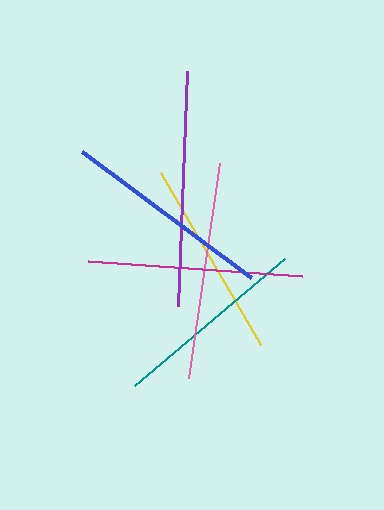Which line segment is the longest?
The purple line is the longest at approximately 235 pixels.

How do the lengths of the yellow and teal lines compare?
The yellow and teal lines are approximately the same length.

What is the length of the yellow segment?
The yellow segment is approximately 199 pixels long.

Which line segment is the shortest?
The teal line is the shortest at approximately 197 pixels.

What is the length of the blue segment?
The blue segment is approximately 210 pixels long.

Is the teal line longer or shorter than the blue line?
The blue line is longer than the teal line.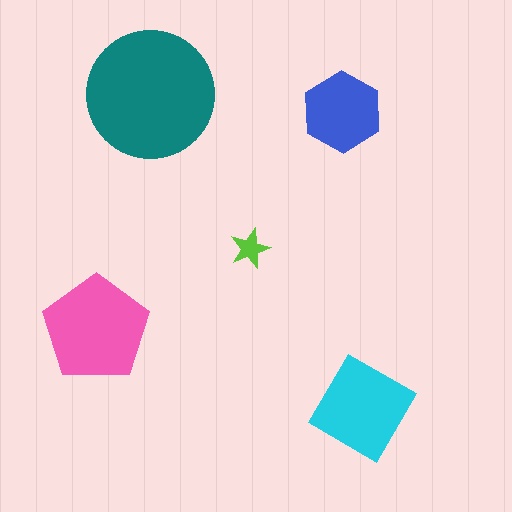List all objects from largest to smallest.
The teal circle, the pink pentagon, the cyan diamond, the blue hexagon, the lime star.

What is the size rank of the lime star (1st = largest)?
5th.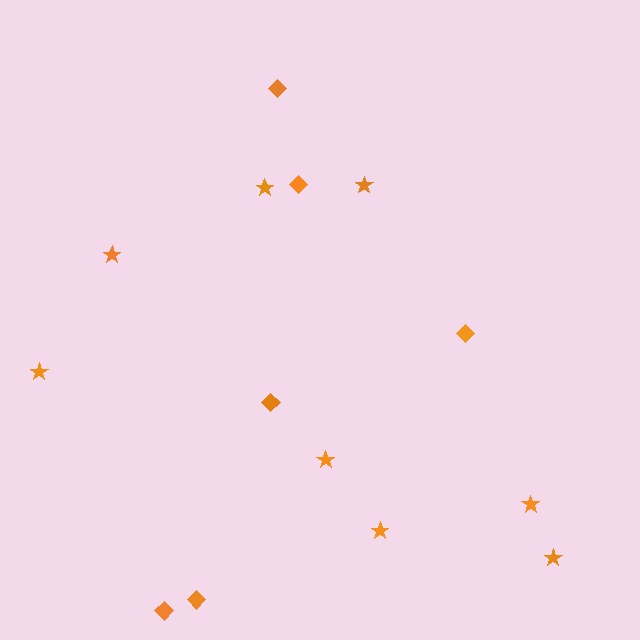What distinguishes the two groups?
There are 2 groups: one group of stars (8) and one group of diamonds (6).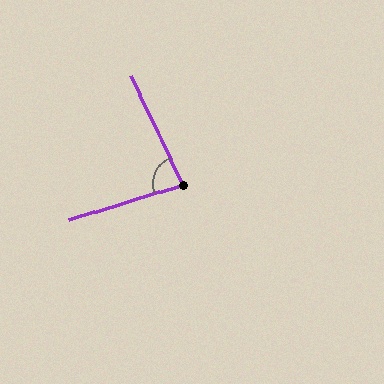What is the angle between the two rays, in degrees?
Approximately 81 degrees.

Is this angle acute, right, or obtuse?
It is acute.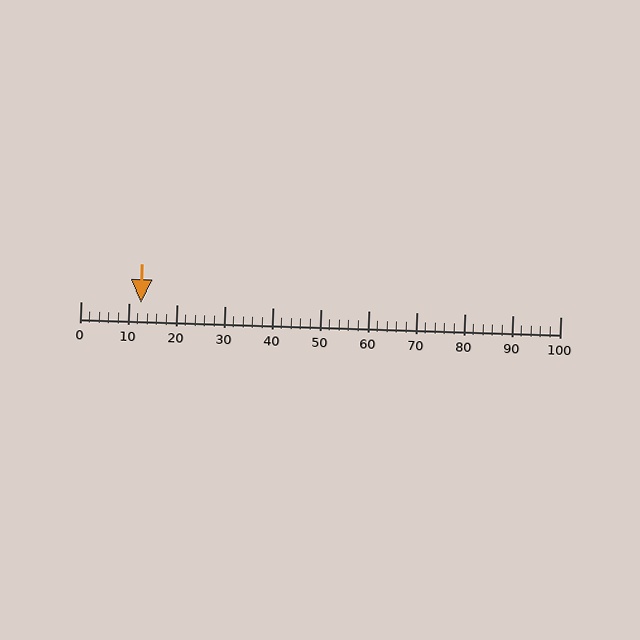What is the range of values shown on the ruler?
The ruler shows values from 0 to 100.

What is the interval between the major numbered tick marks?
The major tick marks are spaced 10 units apart.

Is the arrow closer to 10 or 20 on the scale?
The arrow is closer to 10.